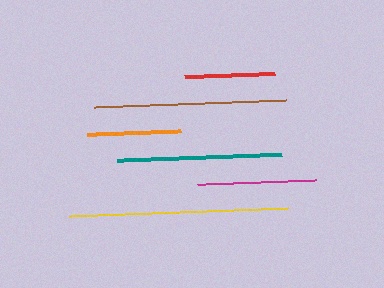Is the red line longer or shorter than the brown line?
The brown line is longer than the red line.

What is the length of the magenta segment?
The magenta segment is approximately 118 pixels long.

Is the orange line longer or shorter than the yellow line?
The yellow line is longer than the orange line.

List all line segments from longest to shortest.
From longest to shortest: yellow, brown, teal, magenta, orange, red.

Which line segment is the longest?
The yellow line is the longest at approximately 220 pixels.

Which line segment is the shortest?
The red line is the shortest at approximately 90 pixels.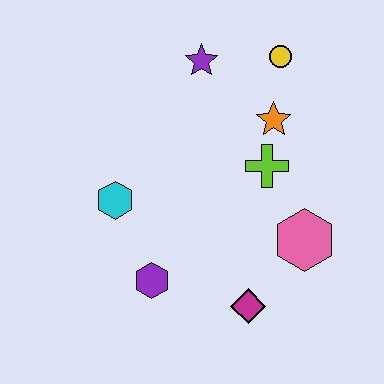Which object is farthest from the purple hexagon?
The yellow circle is farthest from the purple hexagon.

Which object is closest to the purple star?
The yellow circle is closest to the purple star.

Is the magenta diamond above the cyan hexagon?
No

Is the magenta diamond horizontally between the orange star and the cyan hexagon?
Yes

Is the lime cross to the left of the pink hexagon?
Yes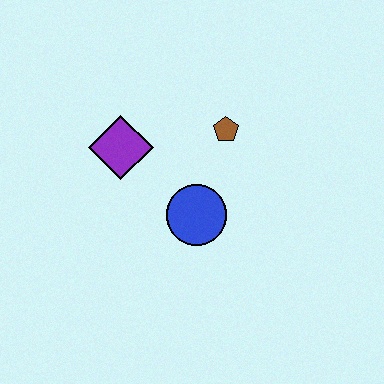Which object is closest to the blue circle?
The brown pentagon is closest to the blue circle.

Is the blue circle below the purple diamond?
Yes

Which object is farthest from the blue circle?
The purple diamond is farthest from the blue circle.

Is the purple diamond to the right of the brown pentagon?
No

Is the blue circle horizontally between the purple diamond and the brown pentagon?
Yes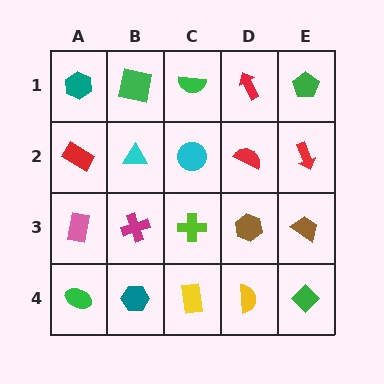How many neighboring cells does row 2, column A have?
3.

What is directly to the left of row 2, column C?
A cyan triangle.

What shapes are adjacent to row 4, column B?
A magenta cross (row 3, column B), a green ellipse (row 4, column A), a yellow rectangle (row 4, column C).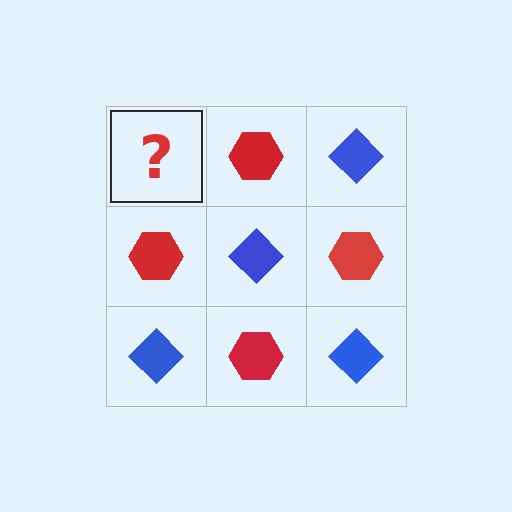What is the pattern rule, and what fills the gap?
The rule is that it alternates blue diamond and red hexagon in a checkerboard pattern. The gap should be filled with a blue diamond.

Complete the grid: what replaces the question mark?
The question mark should be replaced with a blue diamond.